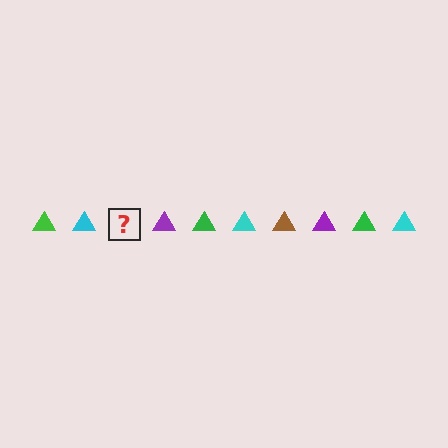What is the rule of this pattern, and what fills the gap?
The rule is that the pattern cycles through green, cyan, brown, purple triangles. The gap should be filled with a brown triangle.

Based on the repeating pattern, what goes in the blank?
The blank should be a brown triangle.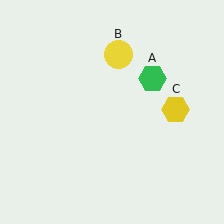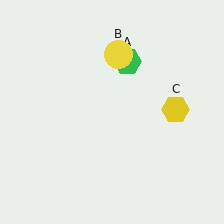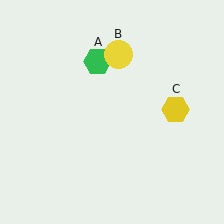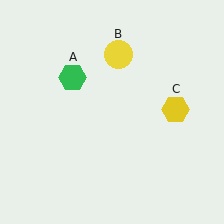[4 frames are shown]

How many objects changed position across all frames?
1 object changed position: green hexagon (object A).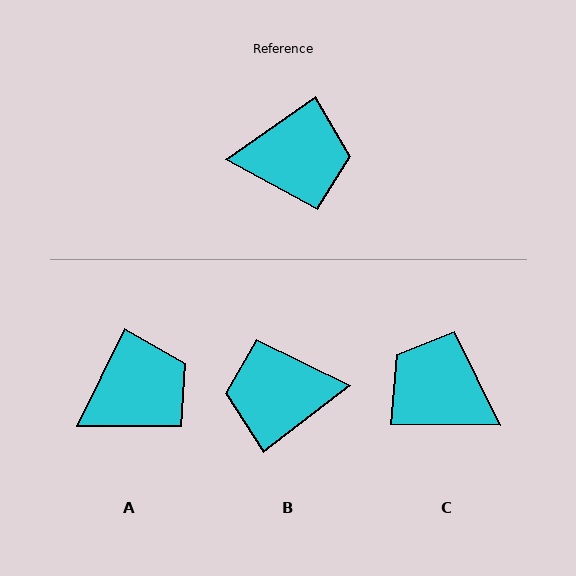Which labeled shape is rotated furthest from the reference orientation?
B, about 178 degrees away.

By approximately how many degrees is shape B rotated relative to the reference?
Approximately 178 degrees clockwise.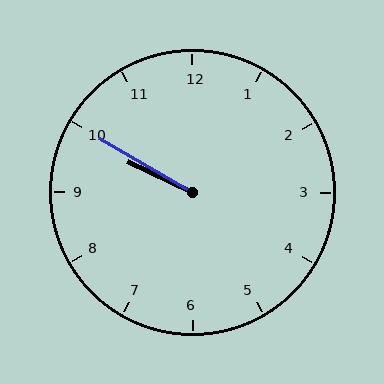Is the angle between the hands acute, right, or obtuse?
It is acute.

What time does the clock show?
9:50.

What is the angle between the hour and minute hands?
Approximately 5 degrees.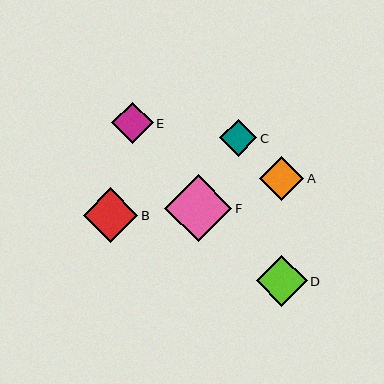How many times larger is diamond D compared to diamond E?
Diamond D is approximately 1.2 times the size of diamond E.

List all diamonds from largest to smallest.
From largest to smallest: F, B, D, A, E, C.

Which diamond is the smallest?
Diamond C is the smallest with a size of approximately 37 pixels.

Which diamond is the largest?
Diamond F is the largest with a size of approximately 67 pixels.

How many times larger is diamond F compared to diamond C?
Diamond F is approximately 1.8 times the size of diamond C.